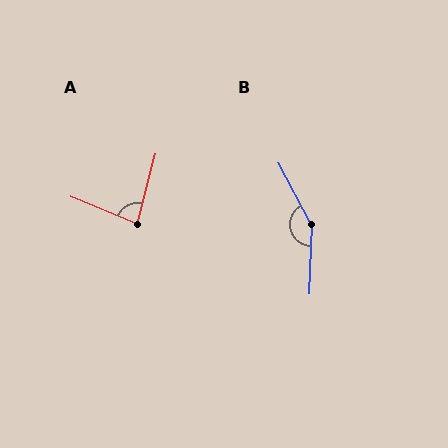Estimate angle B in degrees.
Approximately 150 degrees.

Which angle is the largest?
B, at approximately 150 degrees.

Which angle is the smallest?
A, at approximately 82 degrees.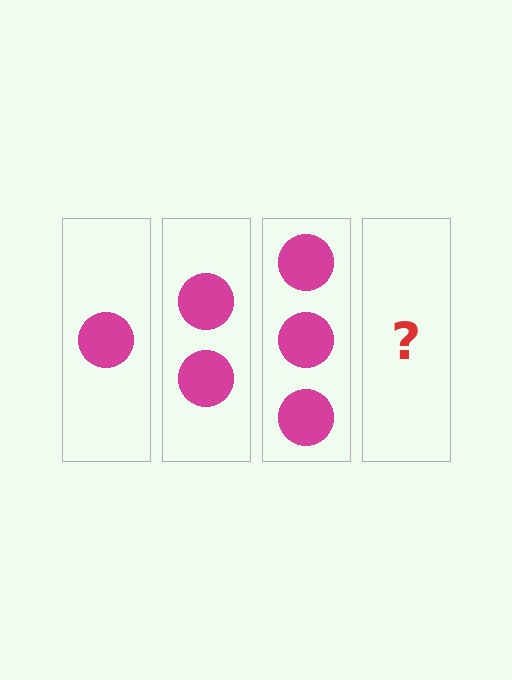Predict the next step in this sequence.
The next step is 4 circles.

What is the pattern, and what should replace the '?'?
The pattern is that each step adds one more circle. The '?' should be 4 circles.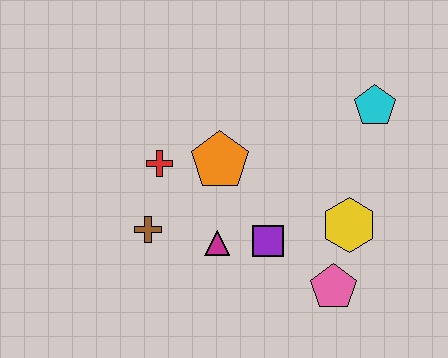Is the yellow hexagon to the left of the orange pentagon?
No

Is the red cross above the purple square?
Yes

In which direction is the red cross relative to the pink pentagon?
The red cross is to the left of the pink pentagon.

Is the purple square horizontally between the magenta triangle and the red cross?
No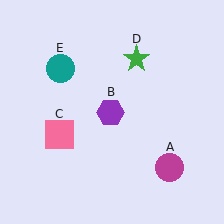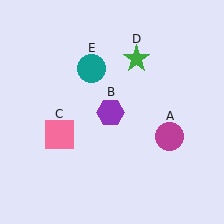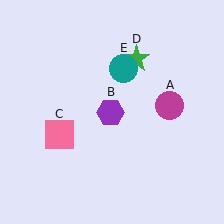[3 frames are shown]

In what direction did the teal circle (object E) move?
The teal circle (object E) moved right.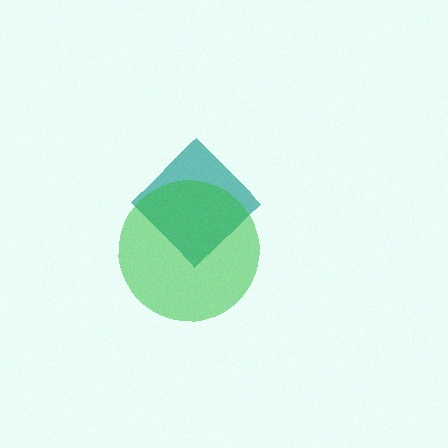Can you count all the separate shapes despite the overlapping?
Yes, there are 2 separate shapes.